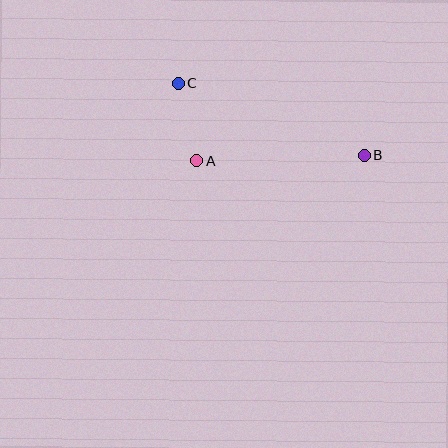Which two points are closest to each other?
Points A and C are closest to each other.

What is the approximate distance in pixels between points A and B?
The distance between A and B is approximately 168 pixels.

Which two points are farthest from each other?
Points B and C are farthest from each other.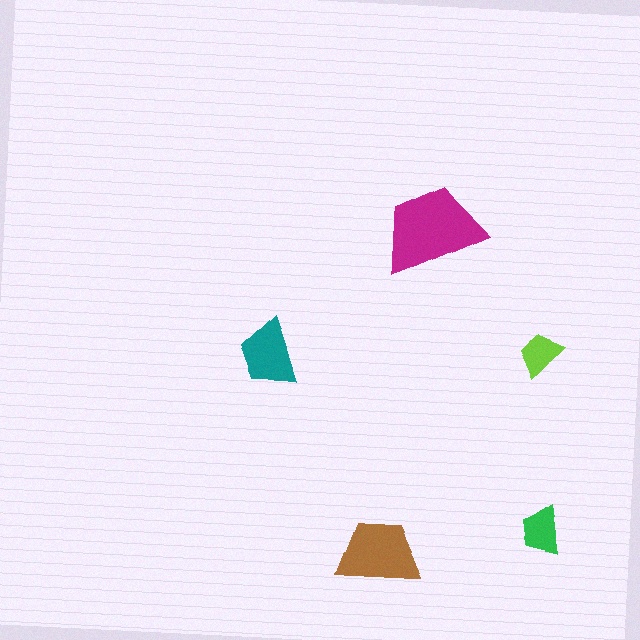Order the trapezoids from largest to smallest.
the magenta one, the brown one, the teal one, the green one, the lime one.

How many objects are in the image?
There are 5 objects in the image.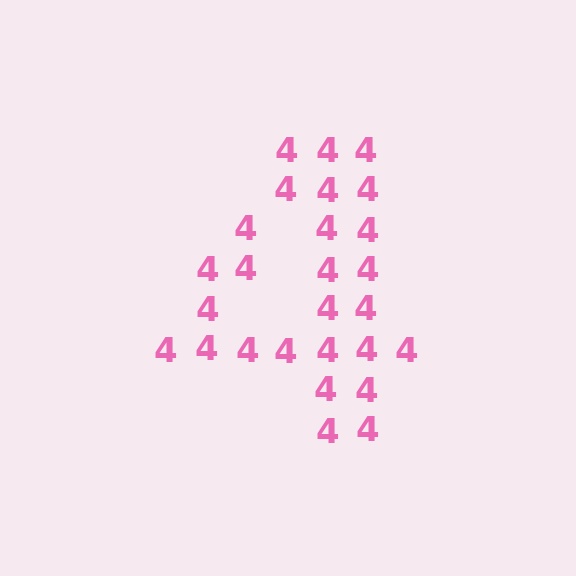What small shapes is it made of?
It is made of small digit 4's.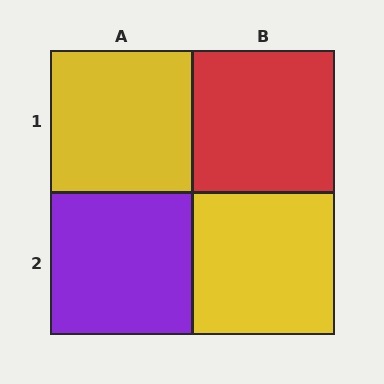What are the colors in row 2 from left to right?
Purple, yellow.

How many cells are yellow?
2 cells are yellow.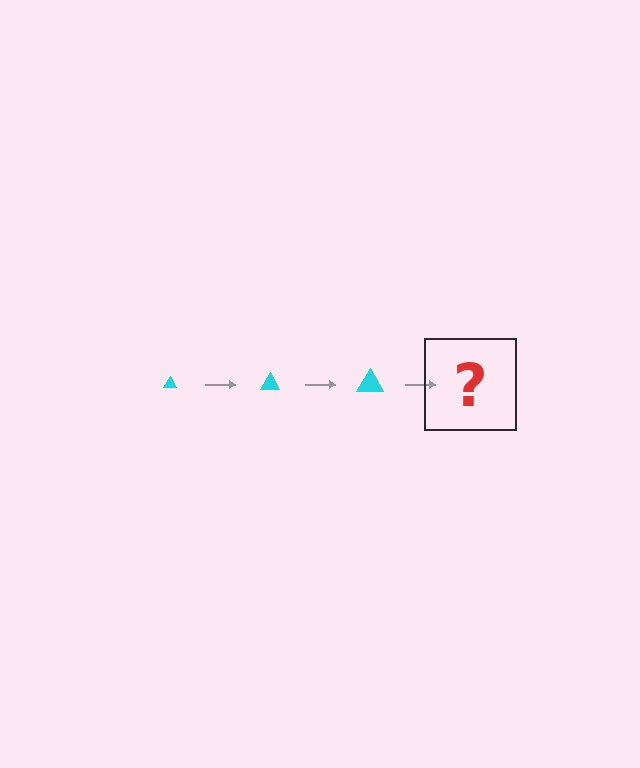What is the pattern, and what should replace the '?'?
The pattern is that the triangle gets progressively larger each step. The '?' should be a cyan triangle, larger than the previous one.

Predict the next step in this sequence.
The next step is a cyan triangle, larger than the previous one.